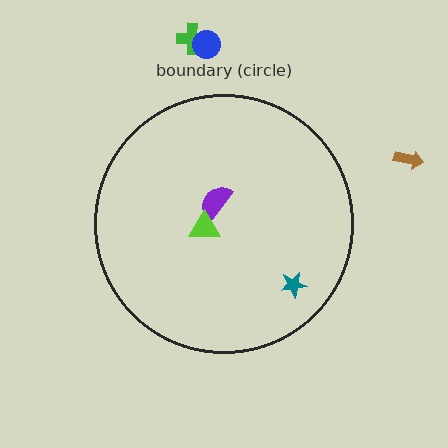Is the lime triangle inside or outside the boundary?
Inside.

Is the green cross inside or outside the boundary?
Outside.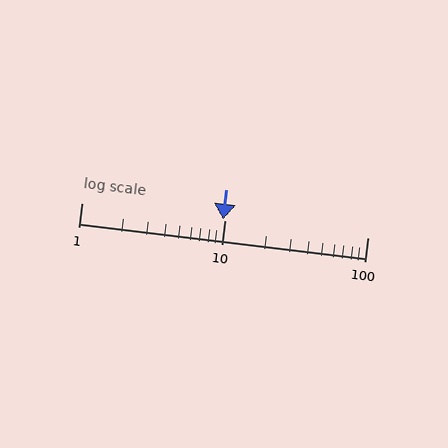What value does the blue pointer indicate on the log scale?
The pointer indicates approximately 9.8.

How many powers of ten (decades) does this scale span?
The scale spans 2 decades, from 1 to 100.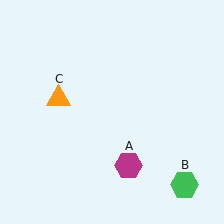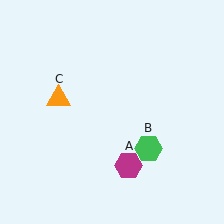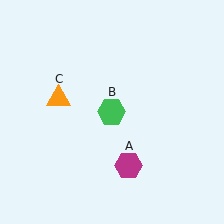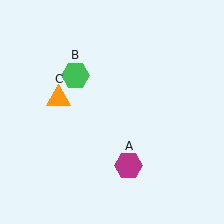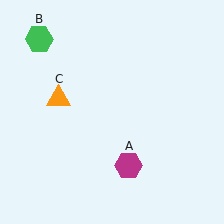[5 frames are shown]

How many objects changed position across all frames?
1 object changed position: green hexagon (object B).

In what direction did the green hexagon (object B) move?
The green hexagon (object B) moved up and to the left.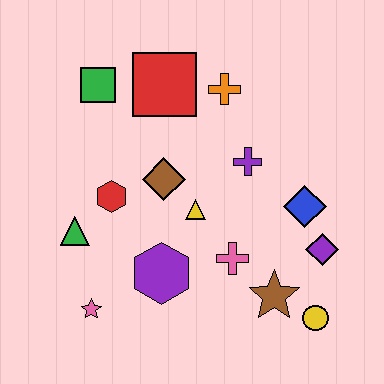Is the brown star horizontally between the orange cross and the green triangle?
No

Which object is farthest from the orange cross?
The pink star is farthest from the orange cross.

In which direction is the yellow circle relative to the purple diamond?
The yellow circle is below the purple diamond.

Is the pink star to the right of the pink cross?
No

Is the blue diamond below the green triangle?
No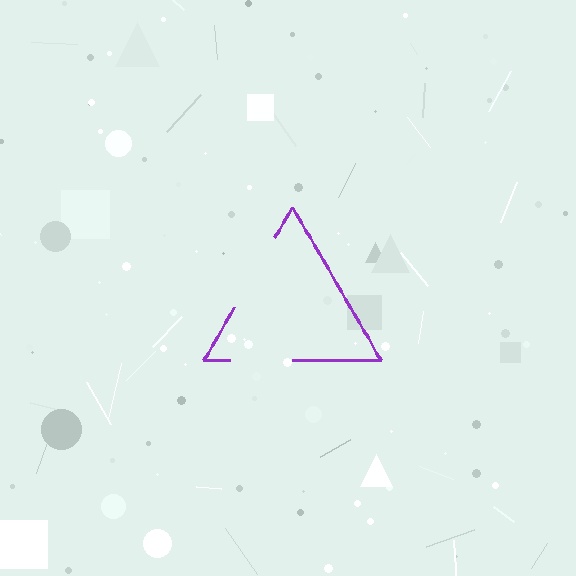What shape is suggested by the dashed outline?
The dashed outline suggests a triangle.